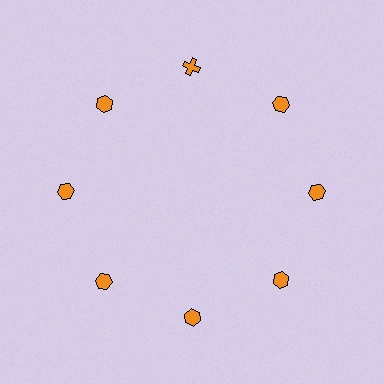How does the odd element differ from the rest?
It has a different shape: cross instead of hexagon.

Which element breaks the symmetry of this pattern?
The orange cross at roughly the 12 o'clock position breaks the symmetry. All other shapes are orange hexagons.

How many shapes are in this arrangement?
There are 8 shapes arranged in a ring pattern.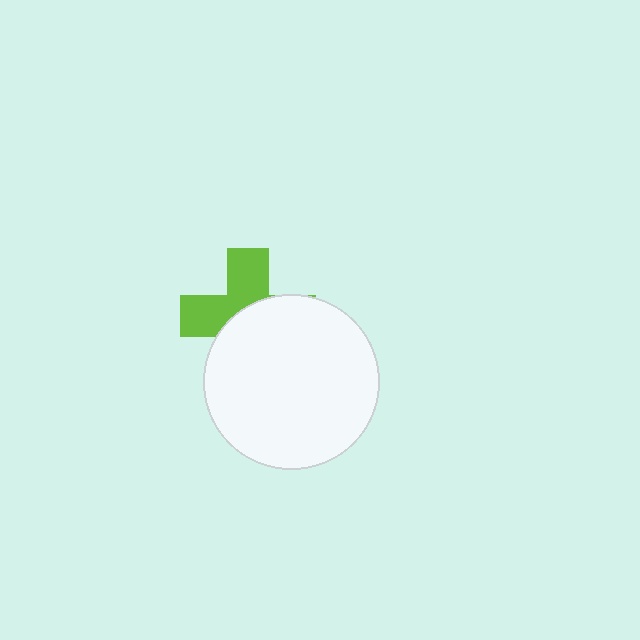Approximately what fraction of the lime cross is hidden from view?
Roughly 55% of the lime cross is hidden behind the white circle.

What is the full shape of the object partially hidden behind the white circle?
The partially hidden object is a lime cross.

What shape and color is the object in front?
The object in front is a white circle.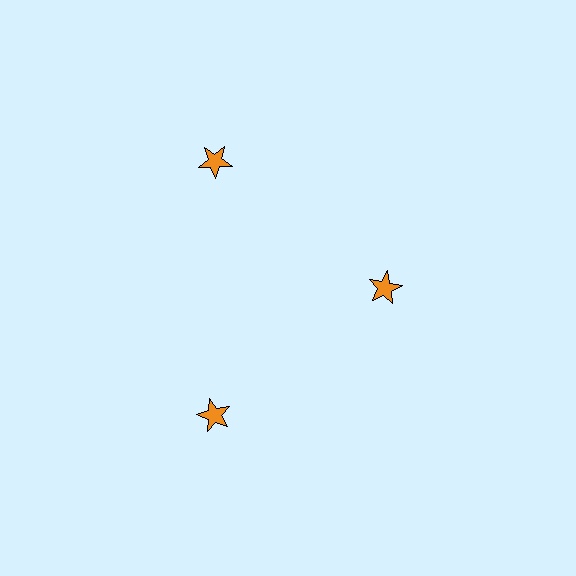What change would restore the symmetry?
The symmetry would be restored by moving it outward, back onto the ring so that all 3 stars sit at equal angles and equal distance from the center.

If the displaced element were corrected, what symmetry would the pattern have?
It would have 3-fold rotational symmetry — the pattern would map onto itself every 120 degrees.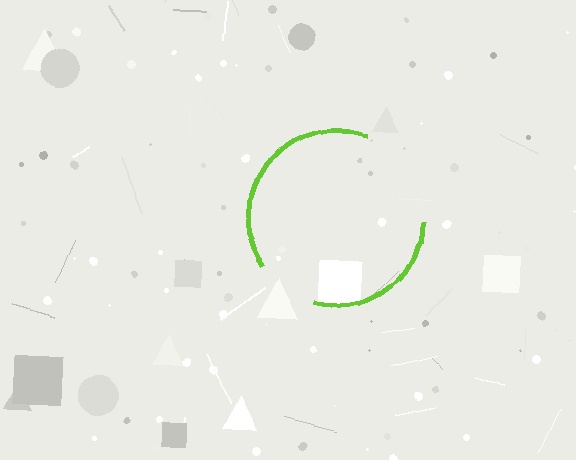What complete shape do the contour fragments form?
The contour fragments form a circle.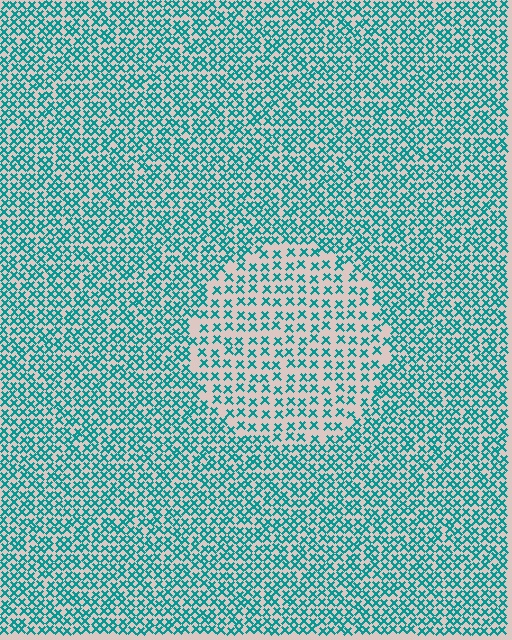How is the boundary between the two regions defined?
The boundary is defined by a change in element density (approximately 1.9x ratio). All elements are the same color, size, and shape.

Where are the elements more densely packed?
The elements are more densely packed outside the circle boundary.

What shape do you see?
I see a circle.